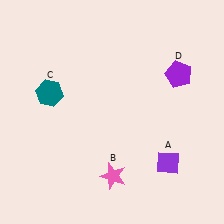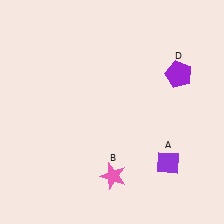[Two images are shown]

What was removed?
The teal hexagon (C) was removed in Image 2.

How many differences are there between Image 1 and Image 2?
There is 1 difference between the two images.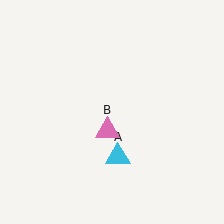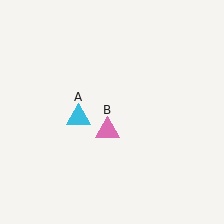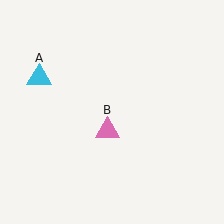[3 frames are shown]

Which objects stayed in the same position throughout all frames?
Pink triangle (object B) remained stationary.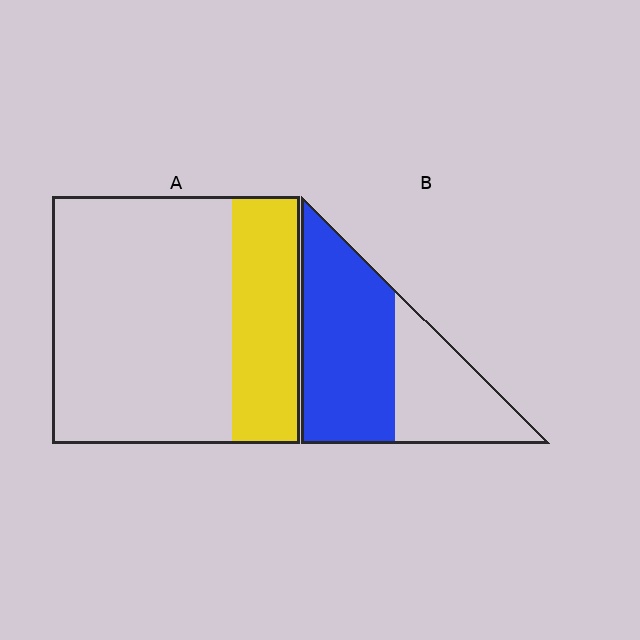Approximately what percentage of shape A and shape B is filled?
A is approximately 25% and B is approximately 60%.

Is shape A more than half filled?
No.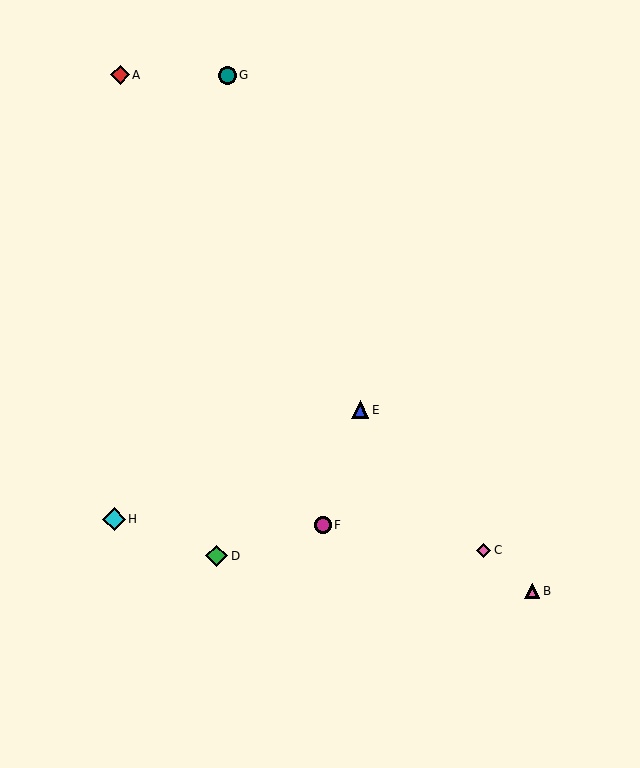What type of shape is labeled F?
Shape F is a magenta circle.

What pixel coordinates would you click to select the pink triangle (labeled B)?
Click at (532, 591) to select the pink triangle B.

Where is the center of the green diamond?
The center of the green diamond is at (217, 556).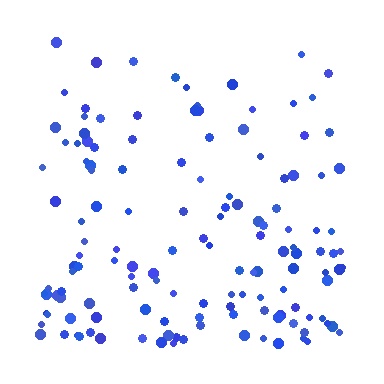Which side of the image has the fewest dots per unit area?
The top.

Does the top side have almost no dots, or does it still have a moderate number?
Still a moderate number, just noticeably fewer than the bottom.